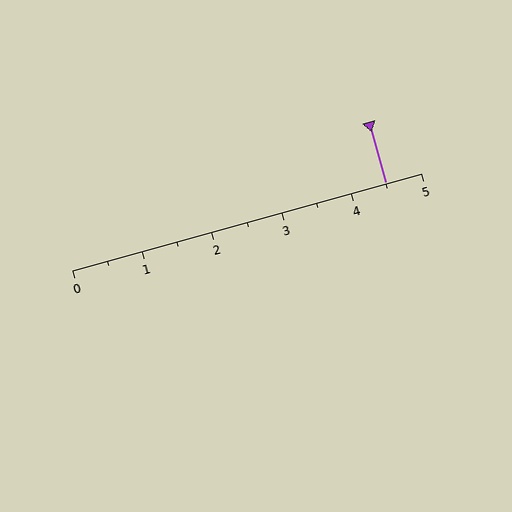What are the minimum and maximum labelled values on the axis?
The axis runs from 0 to 5.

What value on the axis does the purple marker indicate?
The marker indicates approximately 4.5.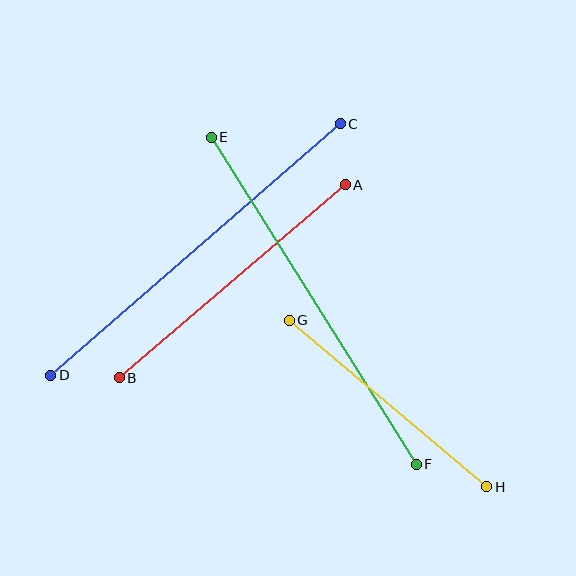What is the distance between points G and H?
The distance is approximately 258 pixels.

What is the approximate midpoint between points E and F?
The midpoint is at approximately (314, 301) pixels.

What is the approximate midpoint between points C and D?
The midpoint is at approximately (195, 249) pixels.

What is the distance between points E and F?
The distance is approximately 386 pixels.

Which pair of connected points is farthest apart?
Points E and F are farthest apart.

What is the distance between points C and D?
The distance is approximately 383 pixels.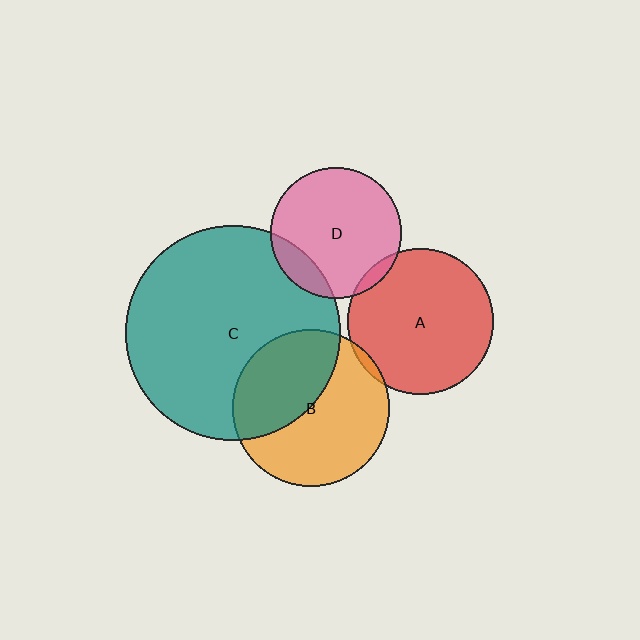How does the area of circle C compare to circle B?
Approximately 1.9 times.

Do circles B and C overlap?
Yes.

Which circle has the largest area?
Circle C (teal).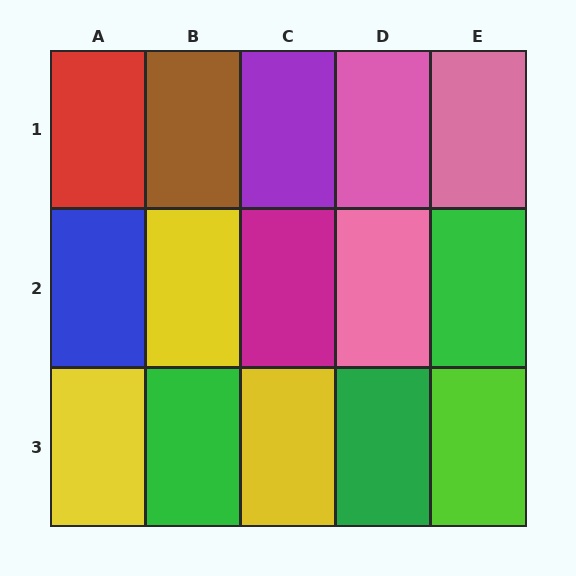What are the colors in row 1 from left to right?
Red, brown, purple, pink, pink.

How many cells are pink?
3 cells are pink.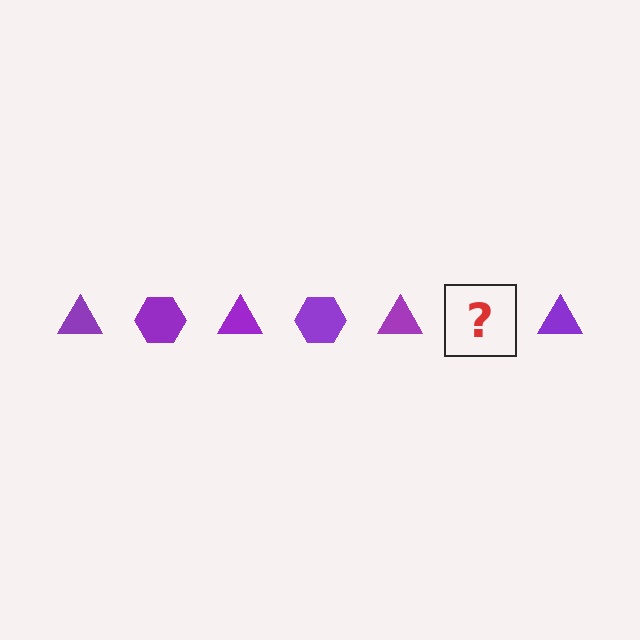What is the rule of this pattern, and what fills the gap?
The rule is that the pattern cycles through triangle, hexagon shapes in purple. The gap should be filled with a purple hexagon.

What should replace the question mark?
The question mark should be replaced with a purple hexagon.